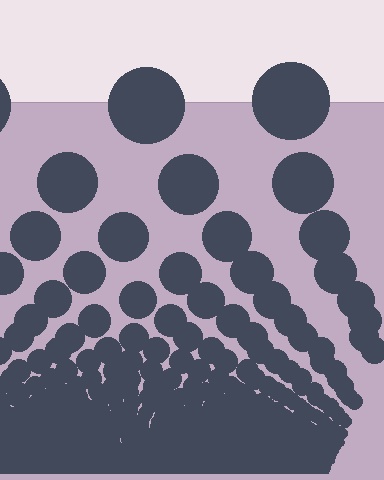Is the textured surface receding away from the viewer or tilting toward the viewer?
The surface appears to tilt toward the viewer. Texture elements get larger and sparser toward the top.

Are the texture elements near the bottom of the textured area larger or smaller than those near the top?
Smaller. The gradient is inverted — elements near the bottom are smaller and denser.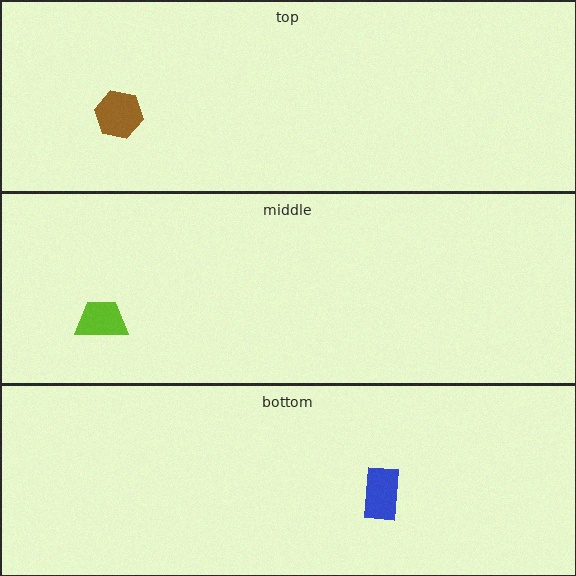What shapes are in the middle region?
The lime trapezoid.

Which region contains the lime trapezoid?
The middle region.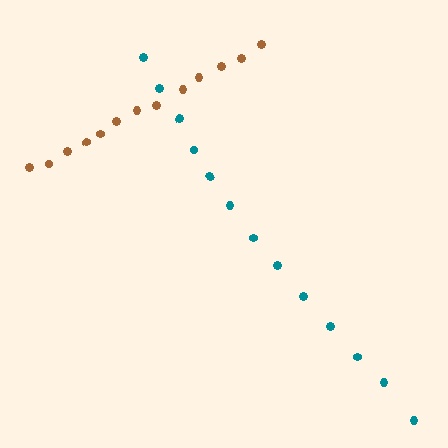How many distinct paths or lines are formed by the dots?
There are 2 distinct paths.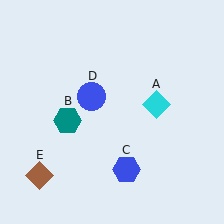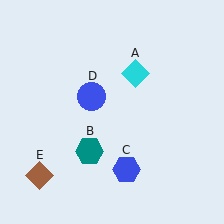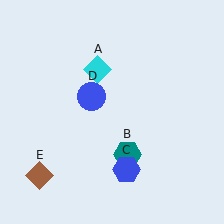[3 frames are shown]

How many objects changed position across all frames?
2 objects changed position: cyan diamond (object A), teal hexagon (object B).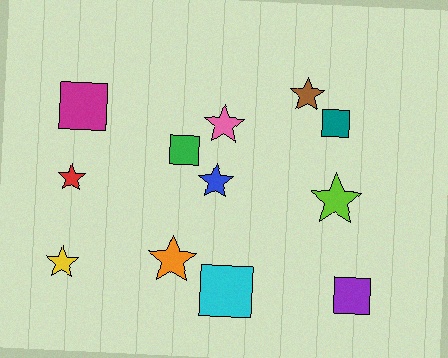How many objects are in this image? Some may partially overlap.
There are 12 objects.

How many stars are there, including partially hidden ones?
There are 7 stars.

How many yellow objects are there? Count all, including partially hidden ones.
There is 1 yellow object.